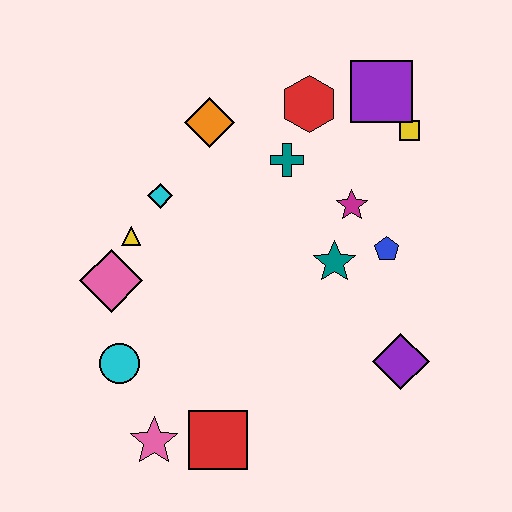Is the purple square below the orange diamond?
No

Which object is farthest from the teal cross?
The pink star is farthest from the teal cross.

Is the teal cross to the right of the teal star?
No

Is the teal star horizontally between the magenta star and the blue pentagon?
No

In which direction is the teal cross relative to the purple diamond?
The teal cross is above the purple diamond.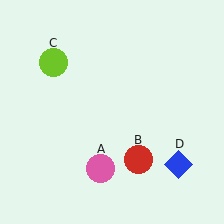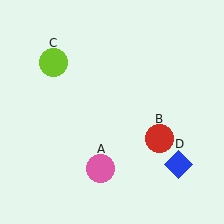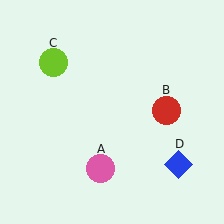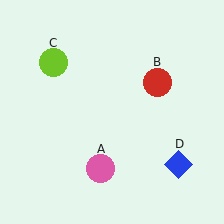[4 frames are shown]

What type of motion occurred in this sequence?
The red circle (object B) rotated counterclockwise around the center of the scene.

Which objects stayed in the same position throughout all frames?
Pink circle (object A) and lime circle (object C) and blue diamond (object D) remained stationary.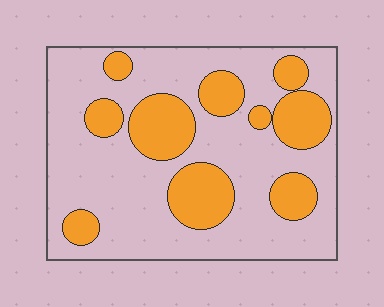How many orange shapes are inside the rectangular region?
10.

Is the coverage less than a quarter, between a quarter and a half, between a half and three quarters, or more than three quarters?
Between a quarter and a half.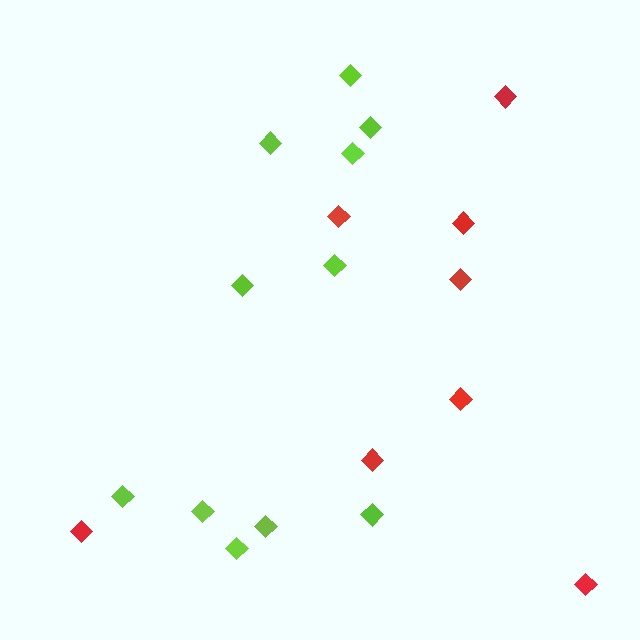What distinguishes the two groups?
There are 2 groups: one group of red diamonds (8) and one group of lime diamonds (11).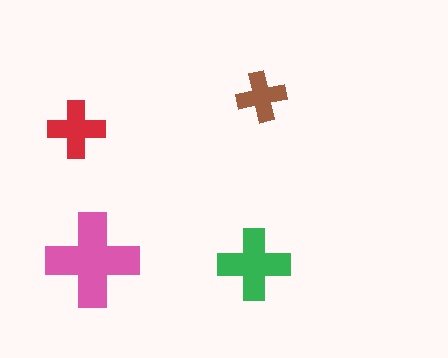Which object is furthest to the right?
The brown cross is rightmost.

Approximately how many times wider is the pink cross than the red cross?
About 1.5 times wider.